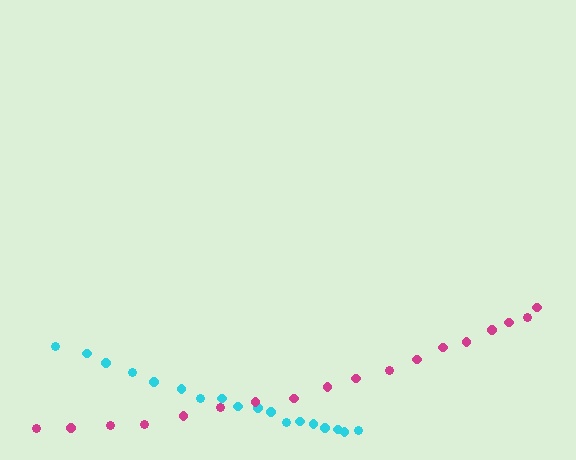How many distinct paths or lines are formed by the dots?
There are 2 distinct paths.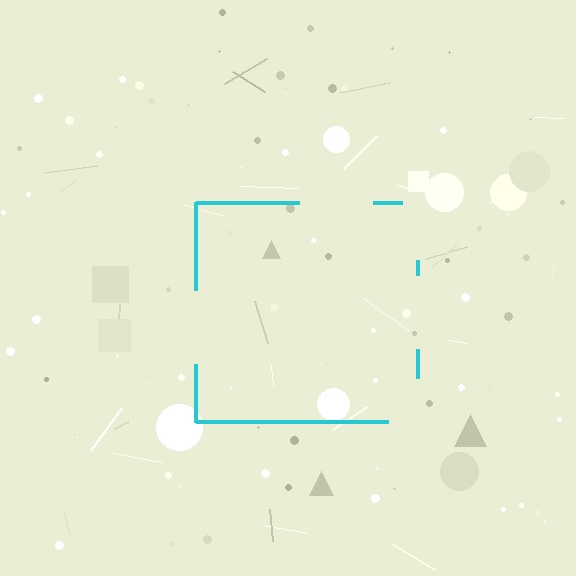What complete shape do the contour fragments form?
The contour fragments form a square.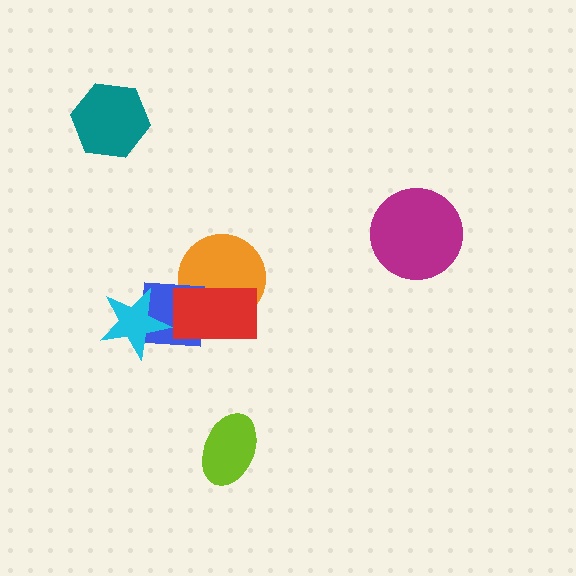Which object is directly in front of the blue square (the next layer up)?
The red rectangle is directly in front of the blue square.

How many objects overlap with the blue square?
3 objects overlap with the blue square.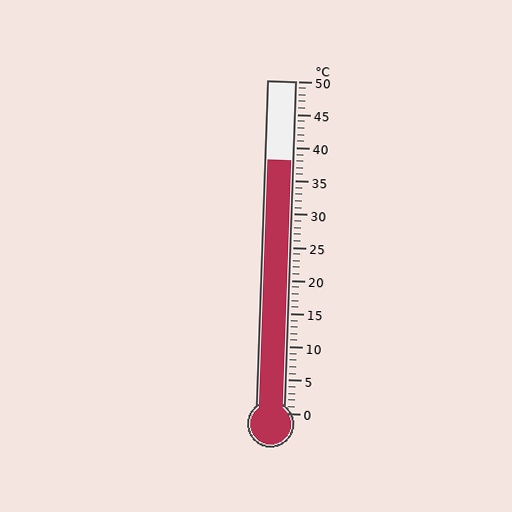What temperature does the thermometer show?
The thermometer shows approximately 38°C.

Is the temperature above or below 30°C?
The temperature is above 30°C.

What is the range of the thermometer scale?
The thermometer scale ranges from 0°C to 50°C.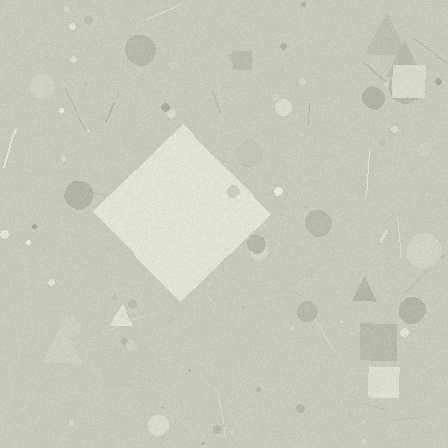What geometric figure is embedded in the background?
A diamond is embedded in the background.